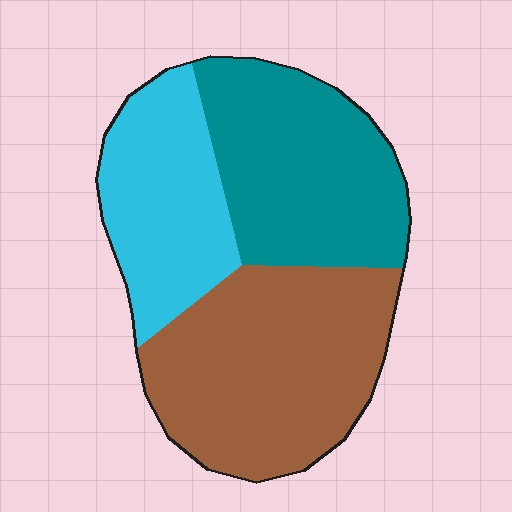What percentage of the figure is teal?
Teal covers roughly 35% of the figure.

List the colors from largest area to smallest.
From largest to smallest: brown, teal, cyan.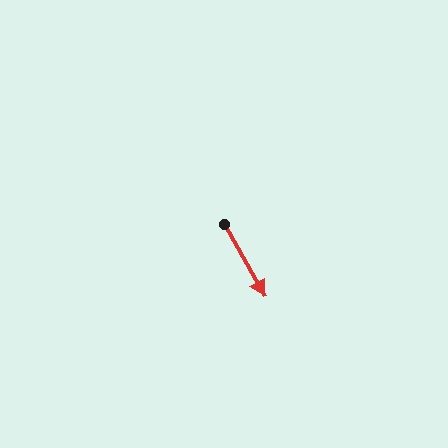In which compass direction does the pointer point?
Southeast.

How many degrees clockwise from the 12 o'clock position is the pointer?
Approximately 151 degrees.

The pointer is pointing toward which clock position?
Roughly 5 o'clock.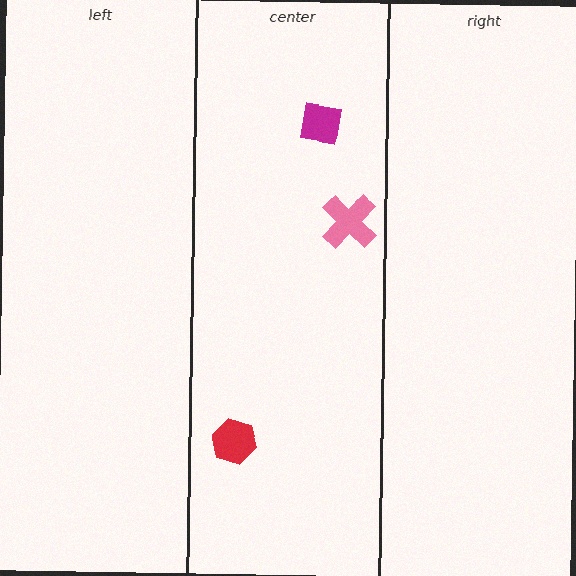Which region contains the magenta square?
The center region.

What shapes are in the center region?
The red hexagon, the magenta square, the pink cross.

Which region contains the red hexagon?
The center region.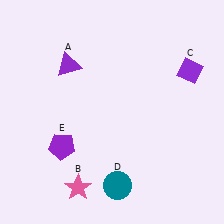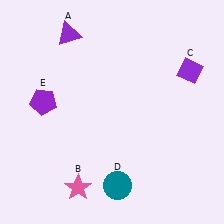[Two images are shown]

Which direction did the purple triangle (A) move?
The purple triangle (A) moved up.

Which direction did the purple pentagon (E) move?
The purple pentagon (E) moved up.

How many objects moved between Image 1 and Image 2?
2 objects moved between the two images.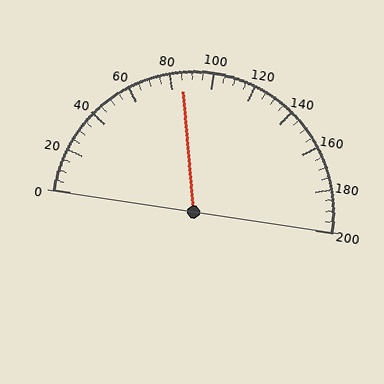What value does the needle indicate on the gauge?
The needle indicates approximately 85.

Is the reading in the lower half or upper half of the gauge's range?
The reading is in the lower half of the range (0 to 200).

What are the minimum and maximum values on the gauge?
The gauge ranges from 0 to 200.